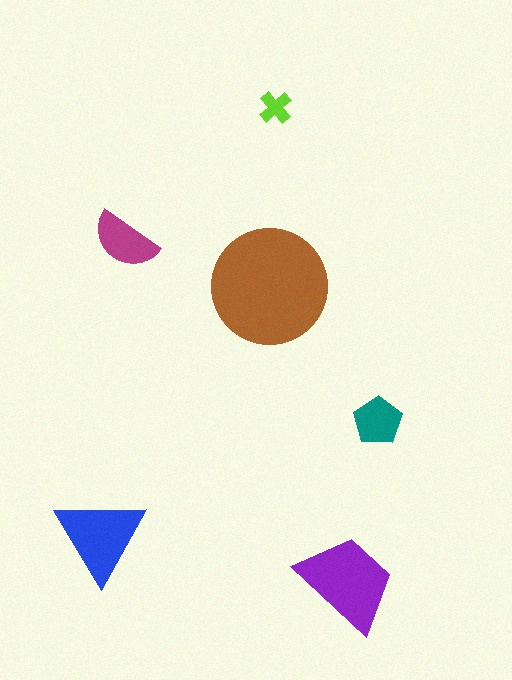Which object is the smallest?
The lime cross.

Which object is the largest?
The brown circle.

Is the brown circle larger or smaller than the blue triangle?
Larger.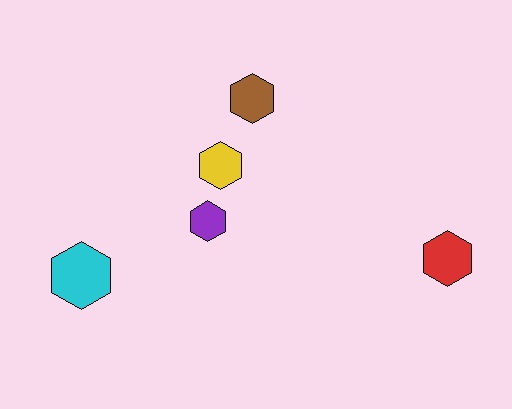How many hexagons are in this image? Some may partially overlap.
There are 5 hexagons.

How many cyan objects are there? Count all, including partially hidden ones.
There is 1 cyan object.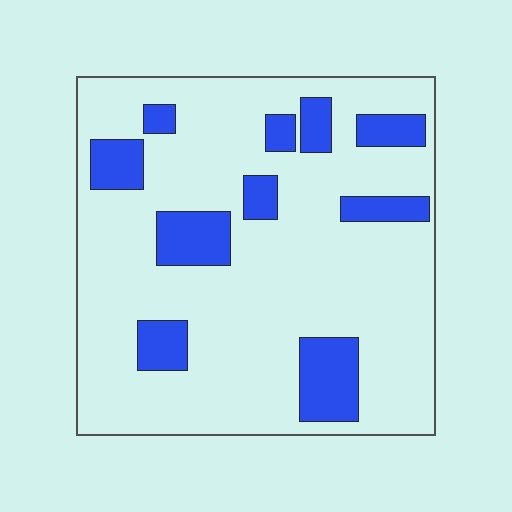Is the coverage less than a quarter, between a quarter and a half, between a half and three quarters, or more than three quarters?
Less than a quarter.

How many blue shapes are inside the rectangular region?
10.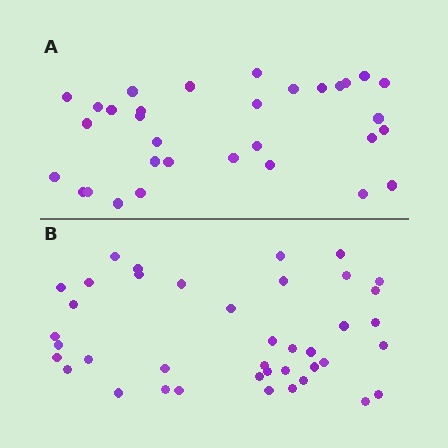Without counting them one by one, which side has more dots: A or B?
Region B (the bottom region) has more dots.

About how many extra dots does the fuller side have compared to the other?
Region B has roughly 8 or so more dots than region A.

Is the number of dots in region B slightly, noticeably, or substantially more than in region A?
Region B has noticeably more, but not dramatically so. The ratio is roughly 1.2 to 1.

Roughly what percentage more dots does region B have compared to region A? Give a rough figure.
About 25% more.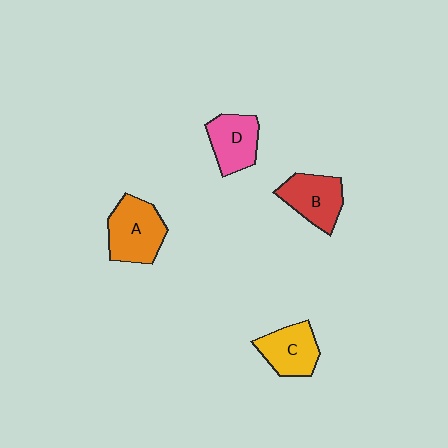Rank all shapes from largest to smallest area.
From largest to smallest: A (orange), B (red), C (yellow), D (pink).